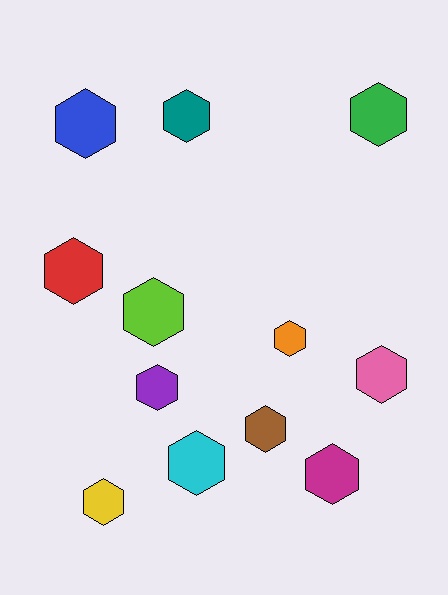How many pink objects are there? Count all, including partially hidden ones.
There is 1 pink object.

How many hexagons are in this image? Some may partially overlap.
There are 12 hexagons.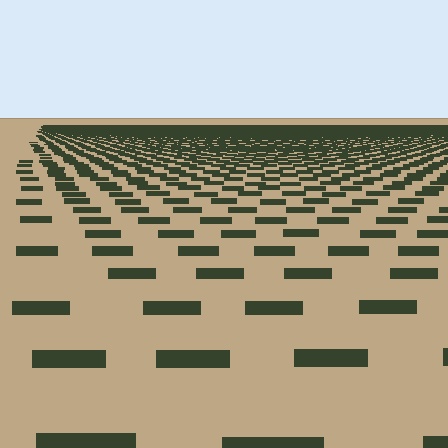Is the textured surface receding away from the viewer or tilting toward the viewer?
The surface is receding away from the viewer. Texture elements get smaller and denser toward the top.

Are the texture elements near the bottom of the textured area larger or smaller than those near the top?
Larger. Near the bottom, elements are closer to the viewer and appear at a bigger on-screen size.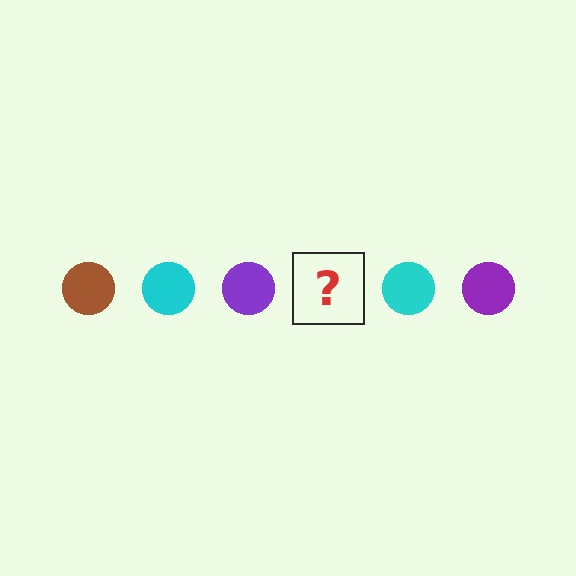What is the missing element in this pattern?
The missing element is a brown circle.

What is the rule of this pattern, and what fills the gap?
The rule is that the pattern cycles through brown, cyan, purple circles. The gap should be filled with a brown circle.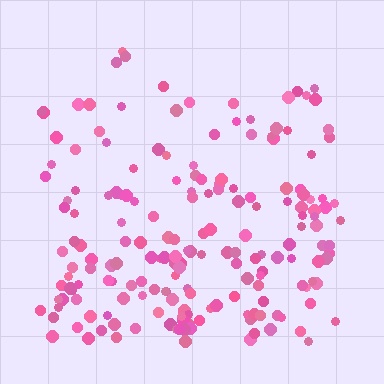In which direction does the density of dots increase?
From top to bottom, with the bottom side densest.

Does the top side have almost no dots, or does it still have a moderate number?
Still a moderate number, just noticeably fewer than the bottom.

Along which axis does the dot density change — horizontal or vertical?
Vertical.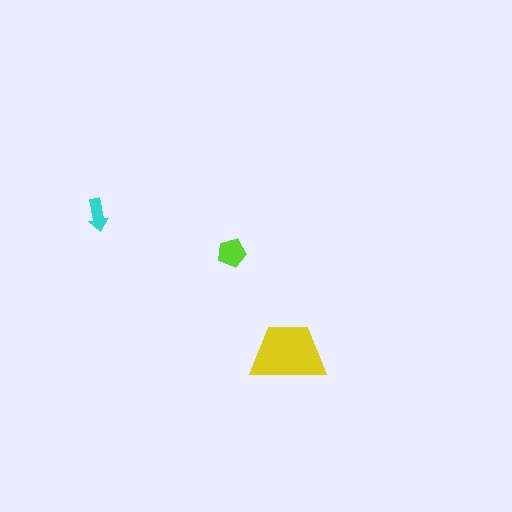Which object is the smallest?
The cyan arrow.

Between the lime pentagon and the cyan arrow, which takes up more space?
The lime pentagon.